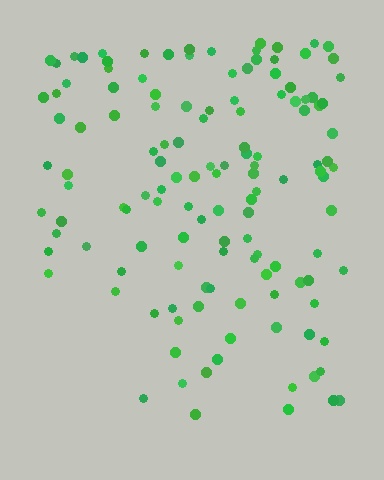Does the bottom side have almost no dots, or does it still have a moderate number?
Still a moderate number, just noticeably fewer than the top.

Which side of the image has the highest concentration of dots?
The top.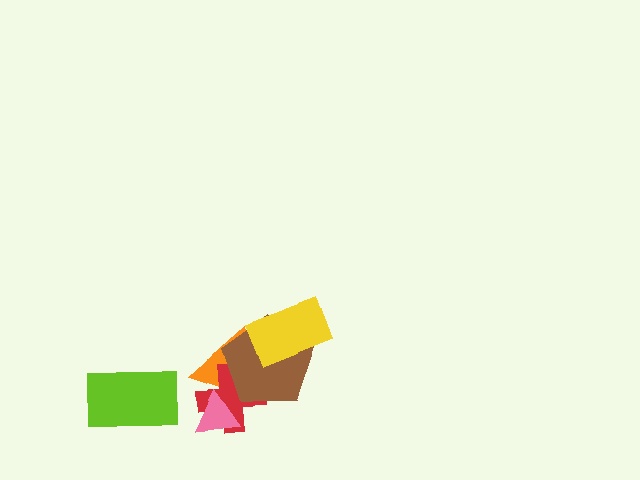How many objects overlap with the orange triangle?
4 objects overlap with the orange triangle.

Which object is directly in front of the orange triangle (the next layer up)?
The red cross is directly in front of the orange triangle.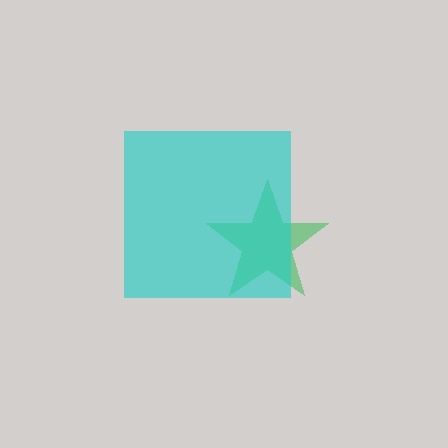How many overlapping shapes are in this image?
There are 2 overlapping shapes in the image.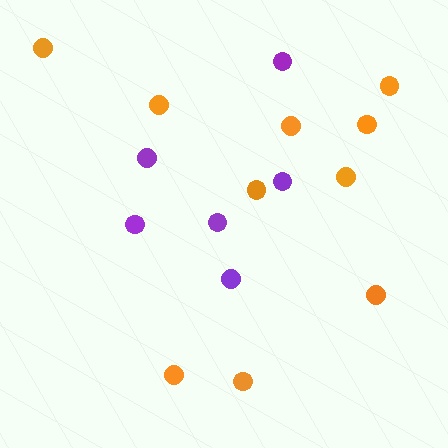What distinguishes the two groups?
There are 2 groups: one group of purple circles (6) and one group of orange circles (10).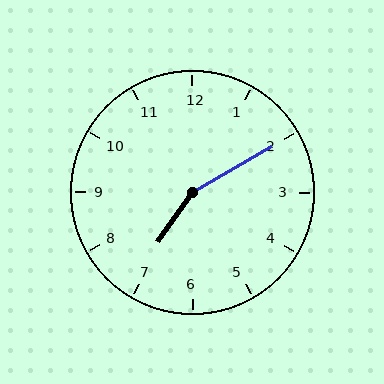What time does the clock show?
7:10.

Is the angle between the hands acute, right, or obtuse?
It is obtuse.